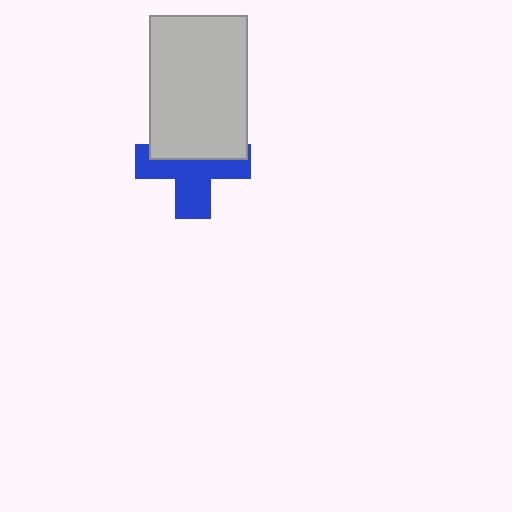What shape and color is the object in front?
The object in front is a light gray rectangle.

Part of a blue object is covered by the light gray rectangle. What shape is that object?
It is a cross.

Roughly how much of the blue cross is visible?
About half of it is visible (roughly 57%).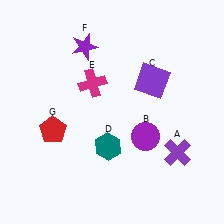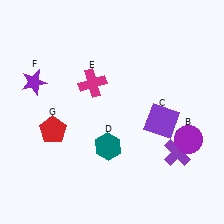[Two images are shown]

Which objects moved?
The objects that moved are: the purple circle (B), the purple square (C), the purple star (F).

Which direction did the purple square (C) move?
The purple square (C) moved down.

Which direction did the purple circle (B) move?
The purple circle (B) moved right.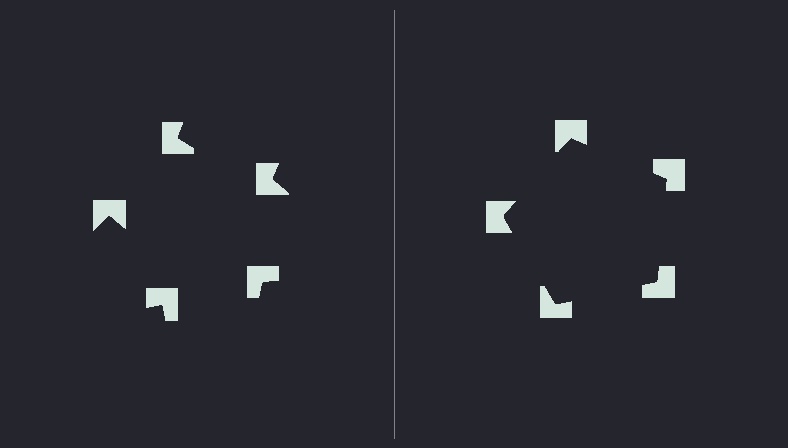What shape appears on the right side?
An illusory pentagon.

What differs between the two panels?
The notched squares are positioned identically on both sides; only the wedge orientations differ. On the right they align to a pentagon; on the left they are misaligned.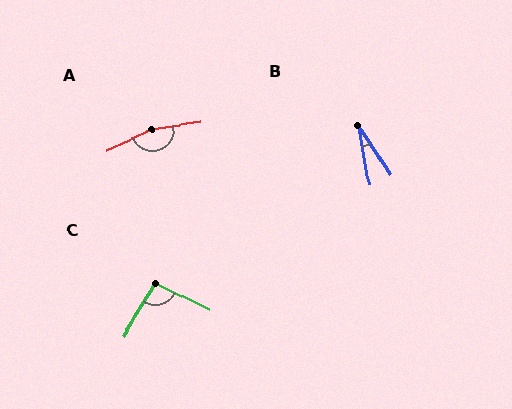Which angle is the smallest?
B, at approximately 23 degrees.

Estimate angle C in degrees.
Approximately 96 degrees.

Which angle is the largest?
A, at approximately 164 degrees.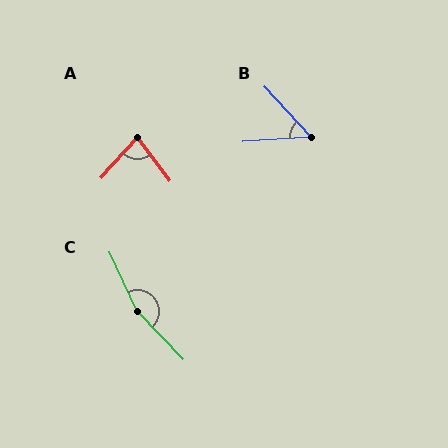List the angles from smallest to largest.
B (52°), A (79°), C (161°).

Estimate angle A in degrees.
Approximately 79 degrees.